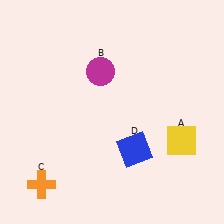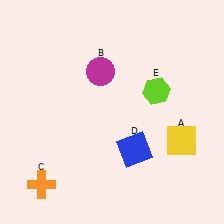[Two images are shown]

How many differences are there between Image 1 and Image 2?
There is 1 difference between the two images.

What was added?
A lime hexagon (E) was added in Image 2.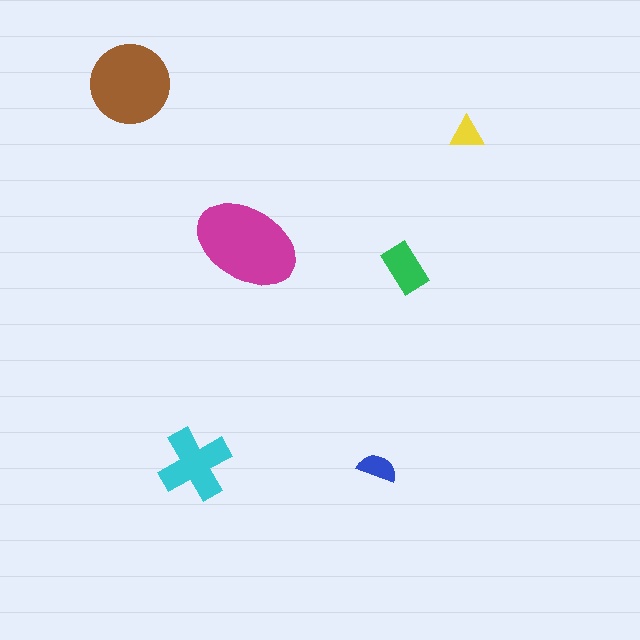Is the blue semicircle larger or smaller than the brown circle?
Smaller.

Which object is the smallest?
The yellow triangle.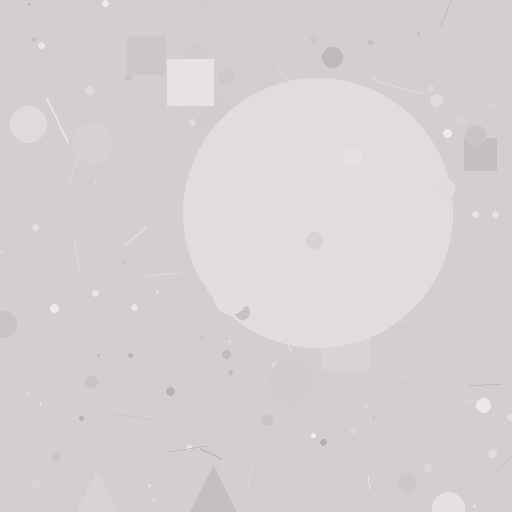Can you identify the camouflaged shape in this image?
The camouflaged shape is a circle.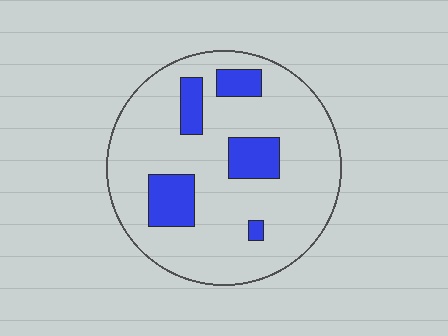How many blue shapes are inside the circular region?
5.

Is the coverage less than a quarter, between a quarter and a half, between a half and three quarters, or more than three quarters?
Less than a quarter.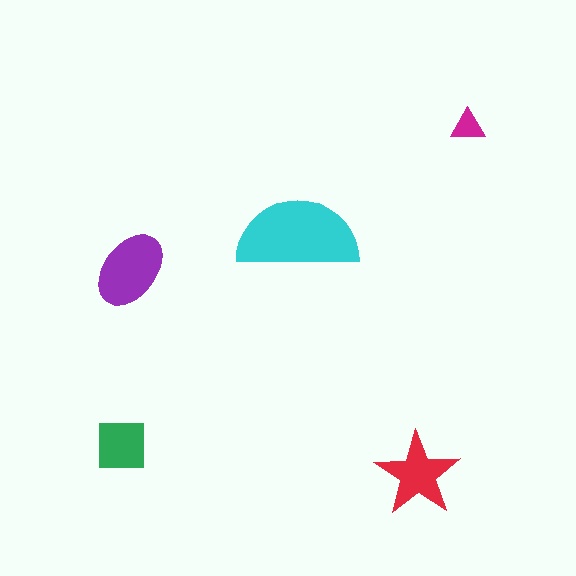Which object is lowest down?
The red star is bottommost.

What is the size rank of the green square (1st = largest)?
4th.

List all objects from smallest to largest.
The magenta triangle, the green square, the red star, the purple ellipse, the cyan semicircle.